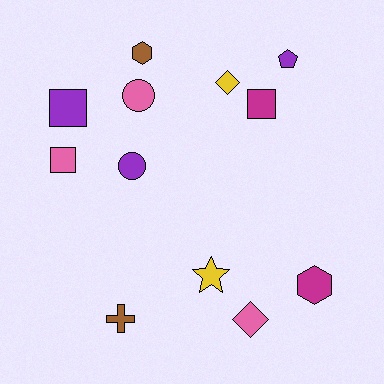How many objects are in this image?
There are 12 objects.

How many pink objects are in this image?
There are 3 pink objects.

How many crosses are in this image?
There is 1 cross.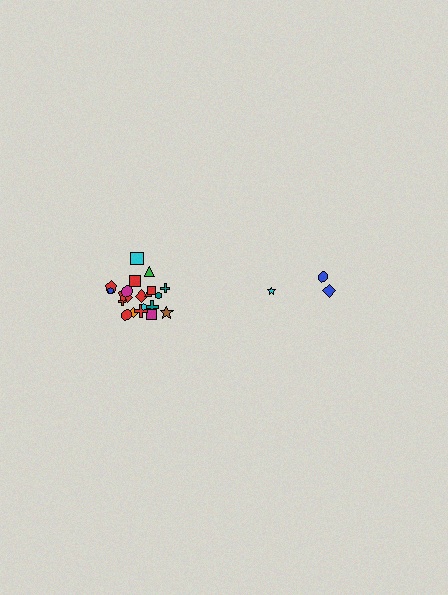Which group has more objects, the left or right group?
The left group.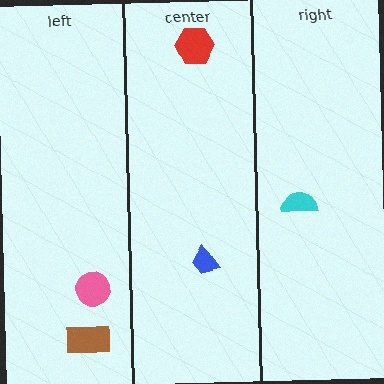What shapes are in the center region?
The red hexagon, the blue trapezoid.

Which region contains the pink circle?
The left region.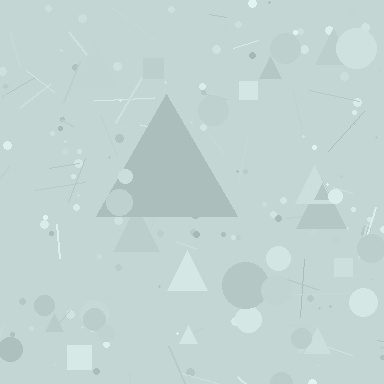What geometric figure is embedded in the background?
A triangle is embedded in the background.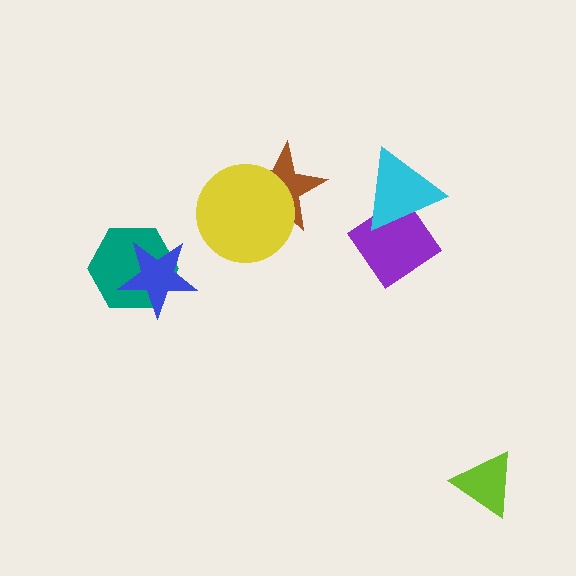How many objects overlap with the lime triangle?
0 objects overlap with the lime triangle.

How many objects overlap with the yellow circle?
1 object overlaps with the yellow circle.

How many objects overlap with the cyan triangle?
1 object overlaps with the cyan triangle.